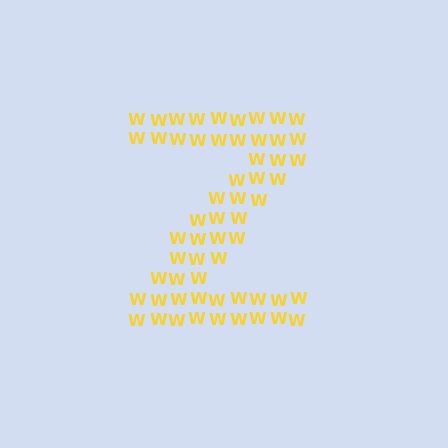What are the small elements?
The small elements are letter W's.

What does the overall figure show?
The overall figure shows the letter Z.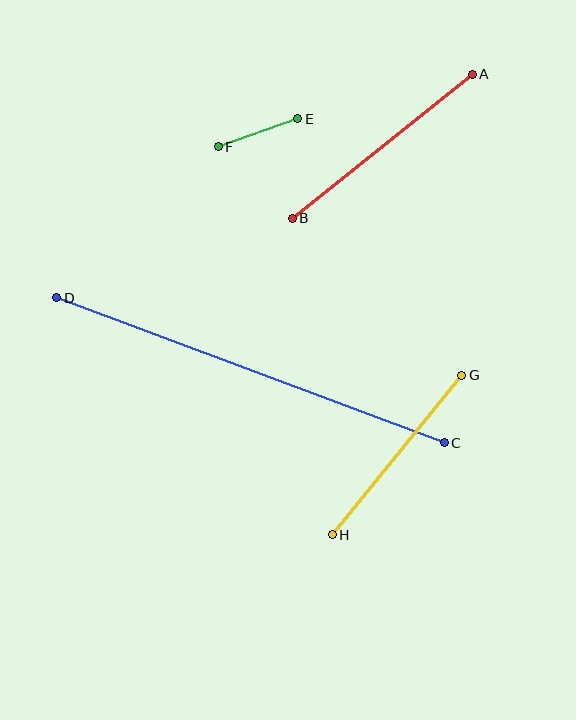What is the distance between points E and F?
The distance is approximately 84 pixels.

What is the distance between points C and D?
The distance is approximately 413 pixels.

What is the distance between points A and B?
The distance is approximately 230 pixels.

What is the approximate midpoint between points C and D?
The midpoint is at approximately (250, 370) pixels.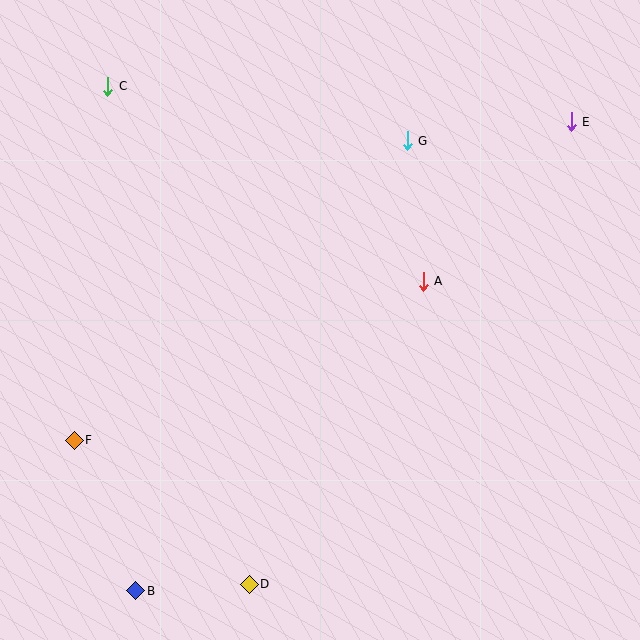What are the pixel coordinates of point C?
Point C is at (107, 86).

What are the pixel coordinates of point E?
Point E is at (571, 122).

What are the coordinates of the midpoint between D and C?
The midpoint between D and C is at (178, 335).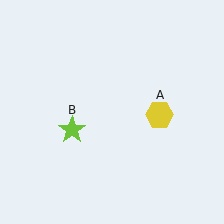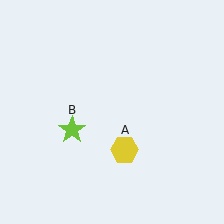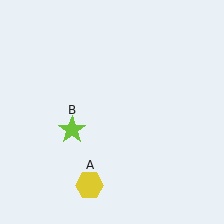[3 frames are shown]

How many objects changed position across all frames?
1 object changed position: yellow hexagon (object A).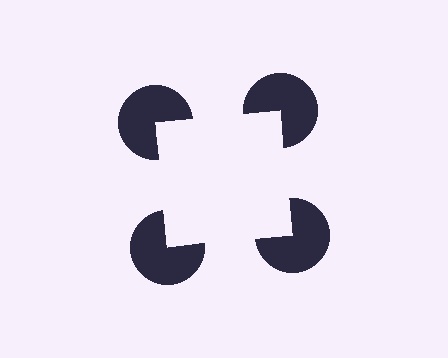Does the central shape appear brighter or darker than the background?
It typically appears slightly brighter than the background, even though no actual brightness change is drawn.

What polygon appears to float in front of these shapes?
An illusory square — its edges are inferred from the aligned wedge cuts in the pac-man discs, not physically drawn.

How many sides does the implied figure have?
4 sides.